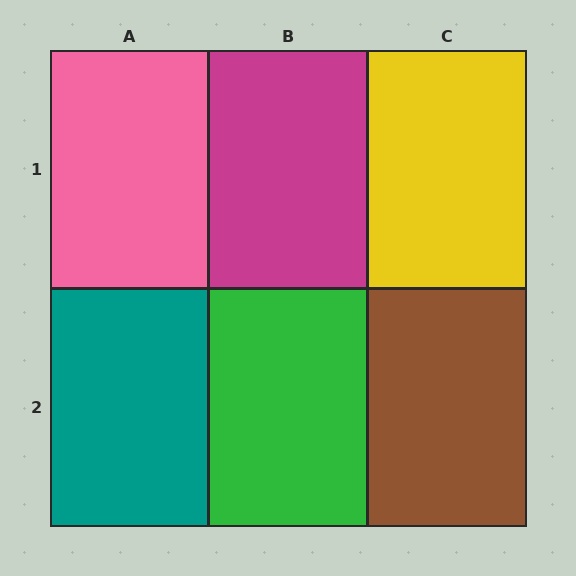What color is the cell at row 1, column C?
Yellow.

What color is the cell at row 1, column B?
Magenta.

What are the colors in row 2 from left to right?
Teal, green, brown.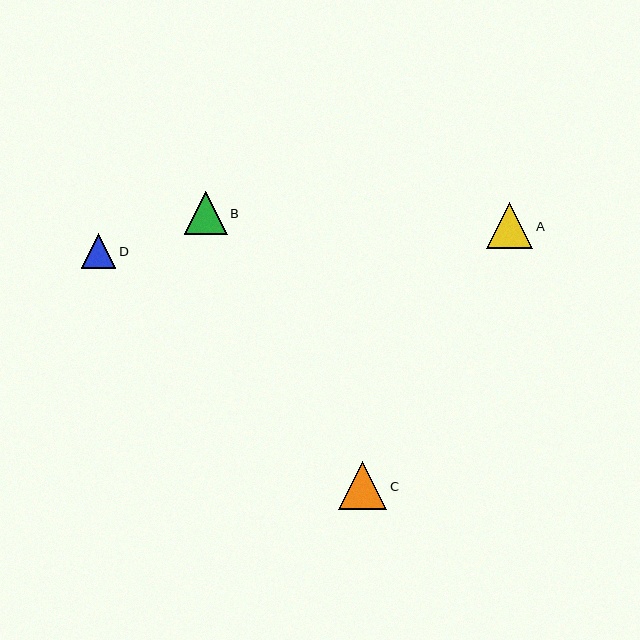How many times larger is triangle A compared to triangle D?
Triangle A is approximately 1.3 times the size of triangle D.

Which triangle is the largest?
Triangle C is the largest with a size of approximately 48 pixels.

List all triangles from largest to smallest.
From largest to smallest: C, A, B, D.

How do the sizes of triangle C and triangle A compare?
Triangle C and triangle A are approximately the same size.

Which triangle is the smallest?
Triangle D is the smallest with a size of approximately 34 pixels.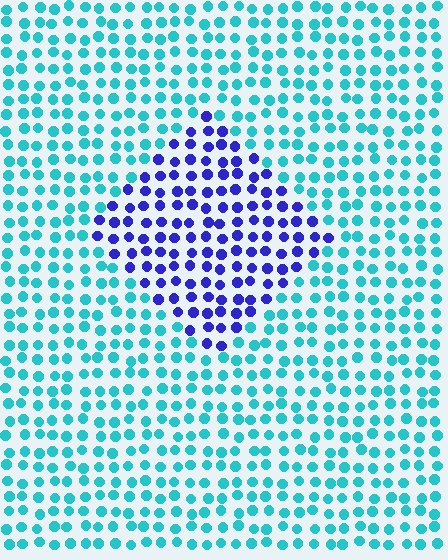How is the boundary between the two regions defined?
The boundary is defined purely by a slight shift in hue (about 62 degrees). Spacing, size, and orientation are identical on both sides.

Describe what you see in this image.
The image is filled with small cyan elements in a uniform arrangement. A diamond-shaped region is visible where the elements are tinted to a slightly different hue, forming a subtle color boundary.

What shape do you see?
I see a diamond.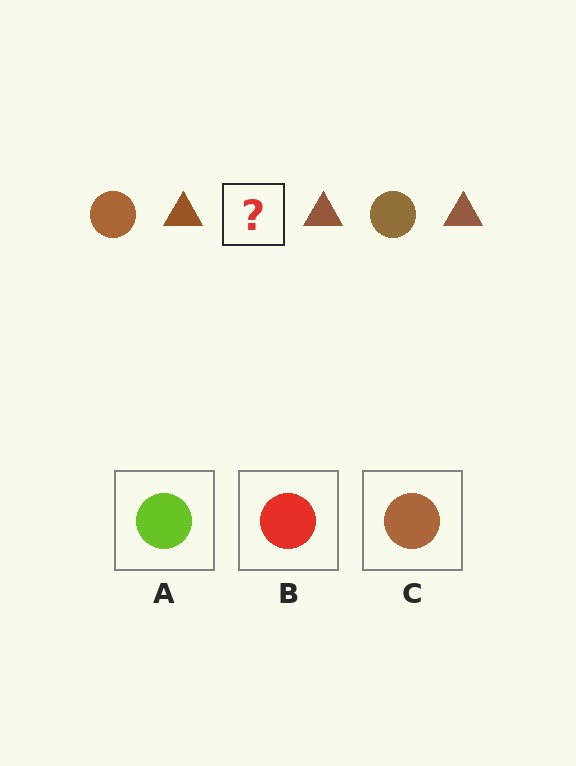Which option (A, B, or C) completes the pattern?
C.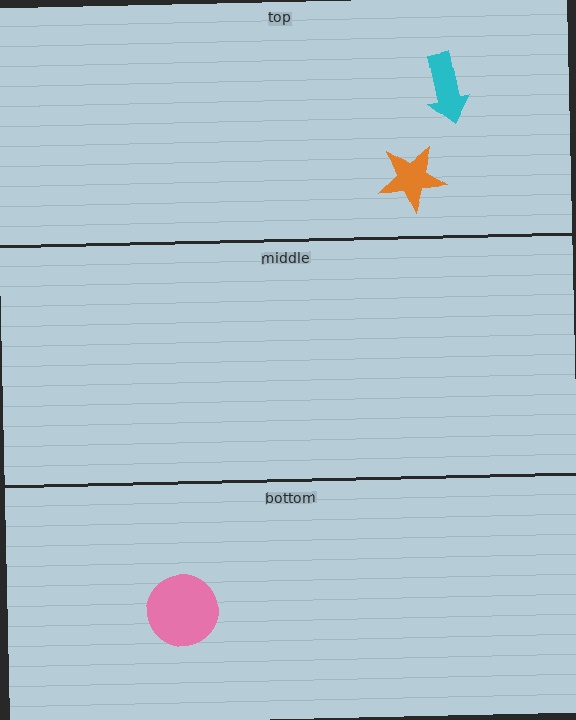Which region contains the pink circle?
The bottom region.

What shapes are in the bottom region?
The pink circle.